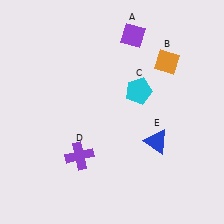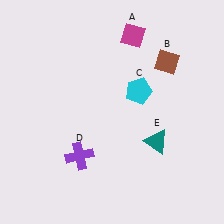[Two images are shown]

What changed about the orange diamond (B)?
In Image 1, B is orange. In Image 2, it changed to brown.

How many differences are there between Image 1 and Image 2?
There are 3 differences between the two images.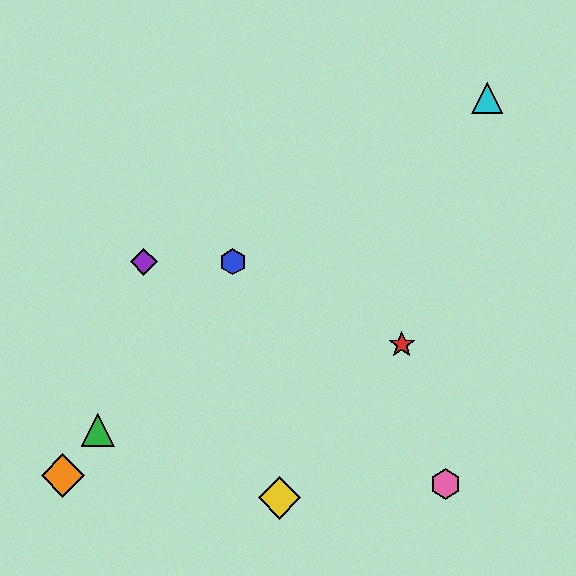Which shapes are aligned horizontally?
The blue hexagon, the purple diamond are aligned horizontally.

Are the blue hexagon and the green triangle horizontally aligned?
No, the blue hexagon is at y≈262 and the green triangle is at y≈430.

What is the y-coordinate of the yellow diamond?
The yellow diamond is at y≈498.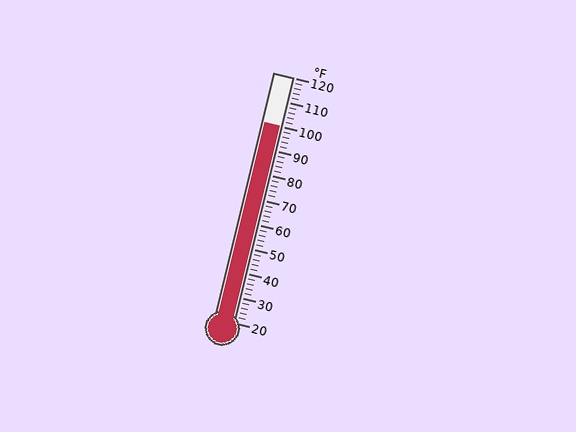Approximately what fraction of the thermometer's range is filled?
The thermometer is filled to approximately 80% of its range.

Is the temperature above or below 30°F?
The temperature is above 30°F.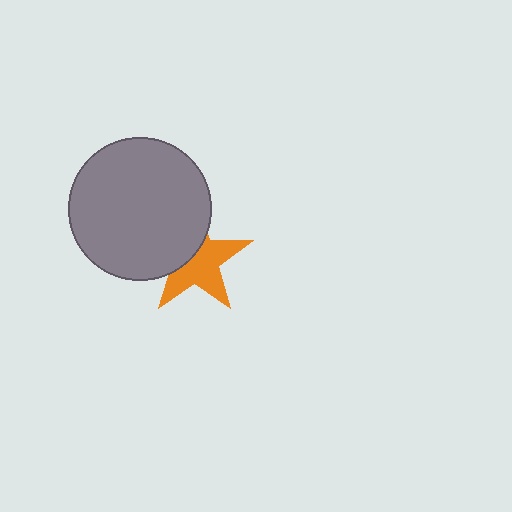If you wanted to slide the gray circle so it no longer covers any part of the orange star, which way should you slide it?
Slide it toward the upper-left — that is the most direct way to separate the two shapes.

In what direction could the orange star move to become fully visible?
The orange star could move toward the lower-right. That would shift it out from behind the gray circle entirely.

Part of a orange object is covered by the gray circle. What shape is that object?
It is a star.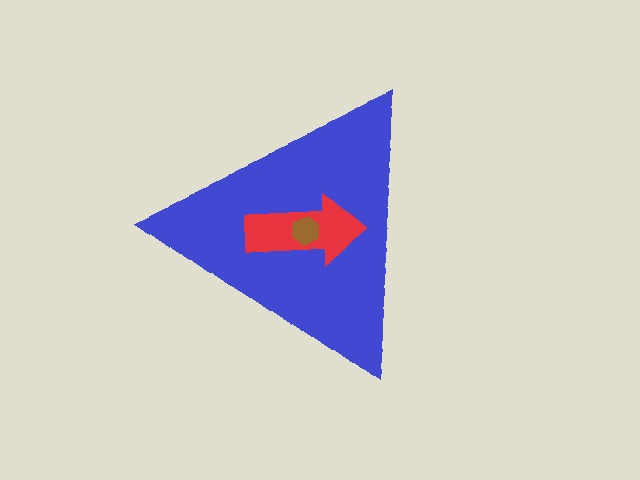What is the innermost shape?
The brown hexagon.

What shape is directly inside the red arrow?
The brown hexagon.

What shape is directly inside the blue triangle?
The red arrow.